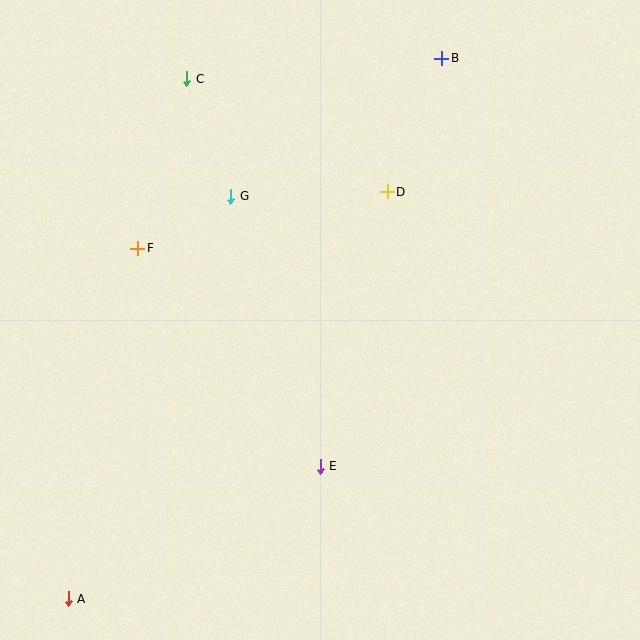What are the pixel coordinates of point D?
Point D is at (387, 192).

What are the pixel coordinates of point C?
Point C is at (187, 79).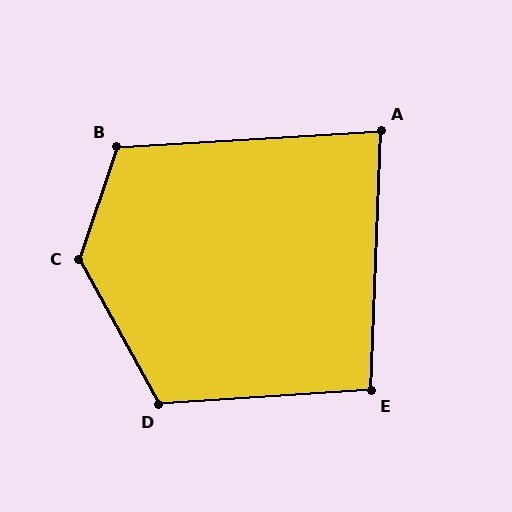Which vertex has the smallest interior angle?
A, at approximately 84 degrees.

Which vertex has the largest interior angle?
C, at approximately 133 degrees.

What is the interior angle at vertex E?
Approximately 96 degrees (obtuse).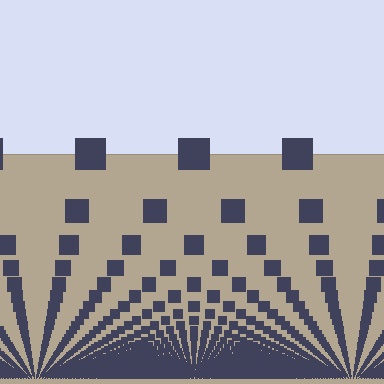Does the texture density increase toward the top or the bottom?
Density increases toward the bottom.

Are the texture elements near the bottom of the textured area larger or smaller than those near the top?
Smaller. The gradient is inverted — elements near the bottom are smaller and denser.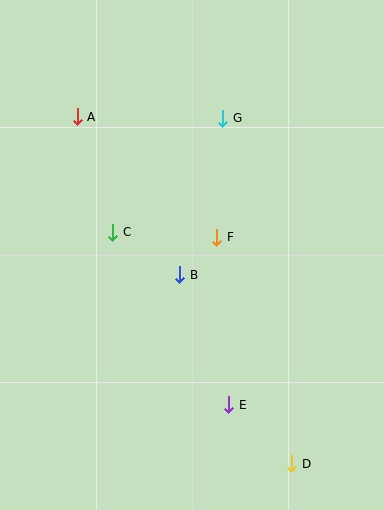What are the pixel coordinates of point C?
Point C is at (113, 232).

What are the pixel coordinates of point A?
Point A is at (77, 117).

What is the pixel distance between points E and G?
The distance between E and G is 287 pixels.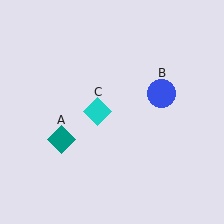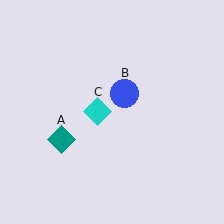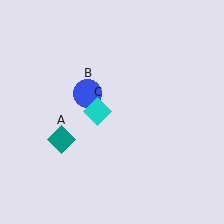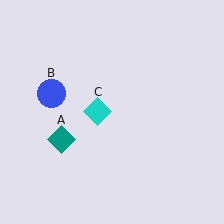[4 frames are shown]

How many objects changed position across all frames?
1 object changed position: blue circle (object B).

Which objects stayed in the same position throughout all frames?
Teal diamond (object A) and cyan diamond (object C) remained stationary.